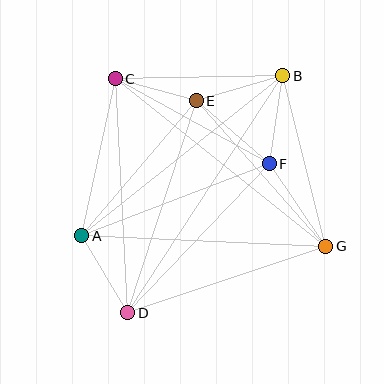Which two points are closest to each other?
Points C and E are closest to each other.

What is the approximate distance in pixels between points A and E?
The distance between A and E is approximately 177 pixels.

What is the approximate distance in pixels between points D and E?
The distance between D and E is approximately 223 pixels.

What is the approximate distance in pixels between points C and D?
The distance between C and D is approximately 234 pixels.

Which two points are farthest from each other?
Points B and D are farthest from each other.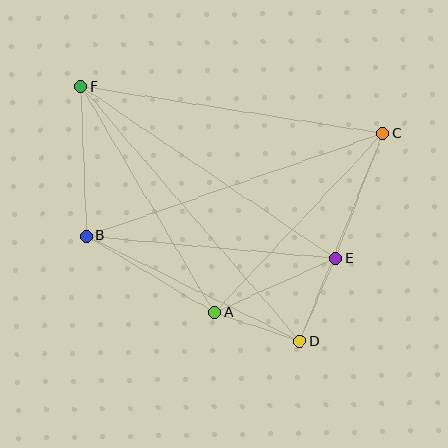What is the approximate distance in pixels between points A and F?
The distance between A and F is approximately 263 pixels.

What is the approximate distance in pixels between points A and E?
The distance between A and E is approximately 133 pixels.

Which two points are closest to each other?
Points D and E are closest to each other.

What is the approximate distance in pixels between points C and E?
The distance between C and E is approximately 134 pixels.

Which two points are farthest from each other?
Points D and F are farthest from each other.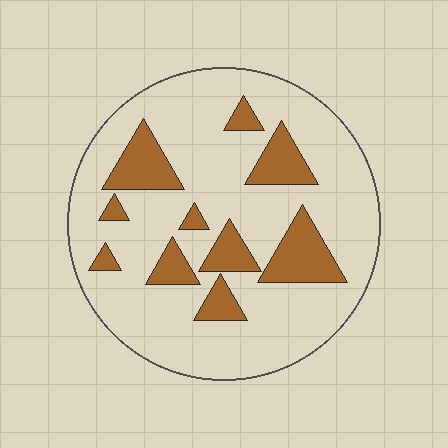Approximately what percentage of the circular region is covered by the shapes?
Approximately 20%.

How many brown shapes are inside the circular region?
10.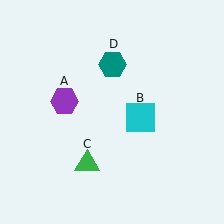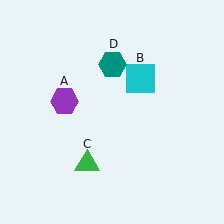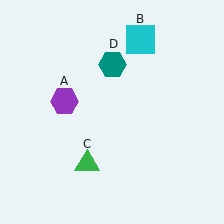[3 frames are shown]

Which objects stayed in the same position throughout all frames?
Purple hexagon (object A) and green triangle (object C) and teal hexagon (object D) remained stationary.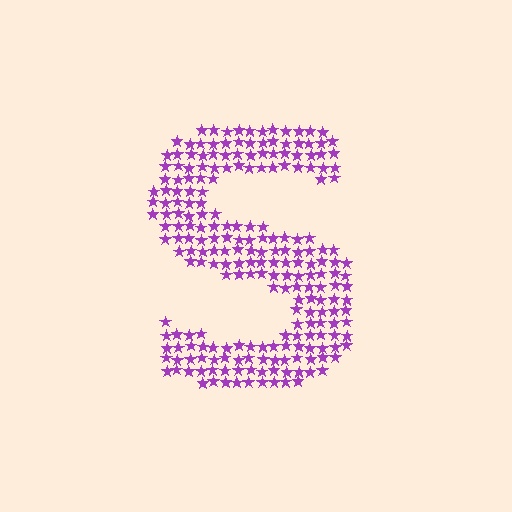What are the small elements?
The small elements are stars.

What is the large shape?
The large shape is the letter S.